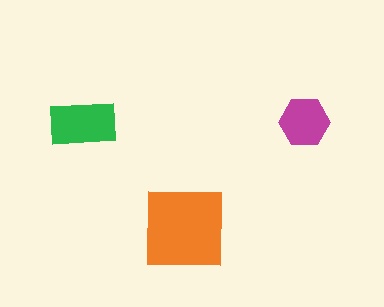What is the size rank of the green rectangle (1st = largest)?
2nd.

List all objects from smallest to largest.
The magenta hexagon, the green rectangle, the orange square.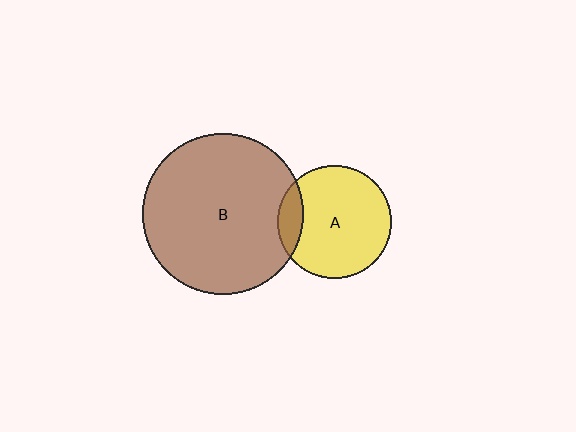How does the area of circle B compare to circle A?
Approximately 2.0 times.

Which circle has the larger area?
Circle B (brown).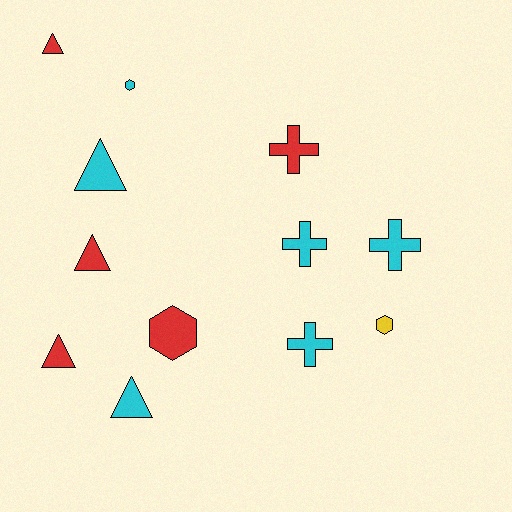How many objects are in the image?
There are 12 objects.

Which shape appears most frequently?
Triangle, with 5 objects.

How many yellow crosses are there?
There are no yellow crosses.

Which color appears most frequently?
Cyan, with 6 objects.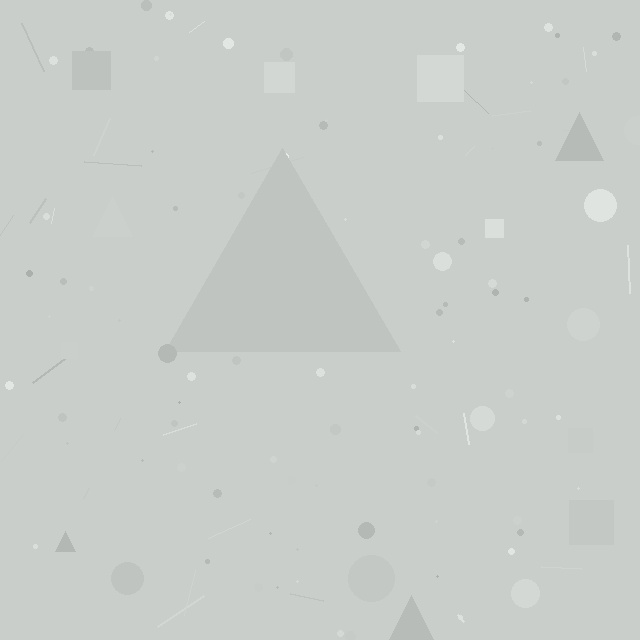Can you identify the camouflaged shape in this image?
The camouflaged shape is a triangle.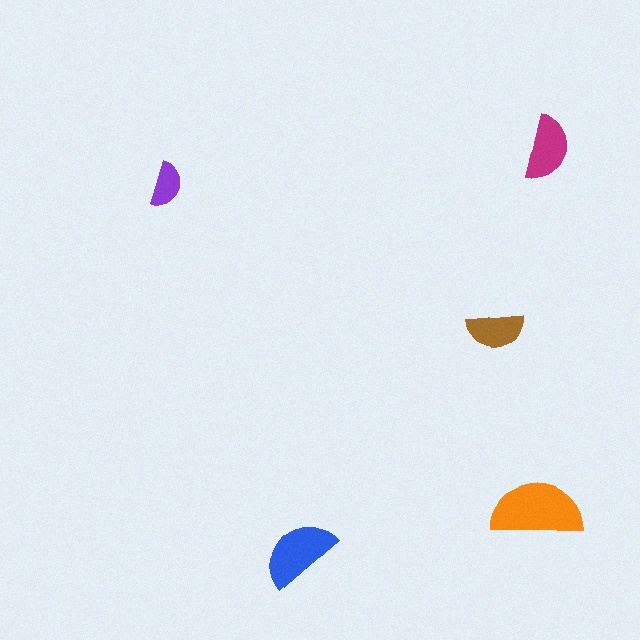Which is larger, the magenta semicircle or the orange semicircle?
The orange one.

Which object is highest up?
The magenta semicircle is topmost.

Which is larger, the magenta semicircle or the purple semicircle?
The magenta one.